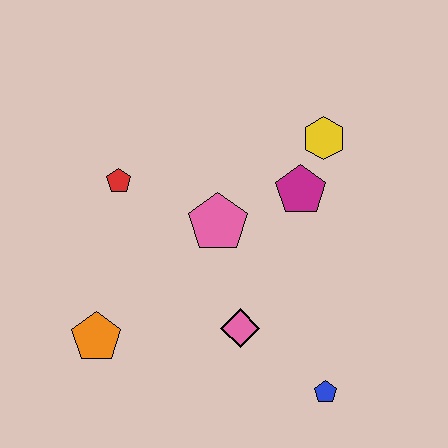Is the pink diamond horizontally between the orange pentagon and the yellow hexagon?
Yes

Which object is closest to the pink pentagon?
The magenta pentagon is closest to the pink pentagon.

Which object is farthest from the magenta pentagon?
The orange pentagon is farthest from the magenta pentagon.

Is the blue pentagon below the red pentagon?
Yes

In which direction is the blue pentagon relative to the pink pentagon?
The blue pentagon is below the pink pentagon.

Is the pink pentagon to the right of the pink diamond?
No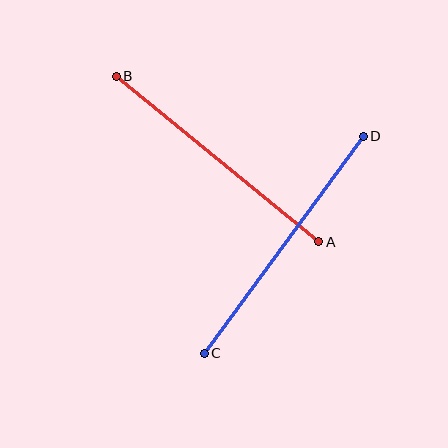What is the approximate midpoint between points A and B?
The midpoint is at approximately (217, 159) pixels.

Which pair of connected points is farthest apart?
Points C and D are farthest apart.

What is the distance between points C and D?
The distance is approximately 269 pixels.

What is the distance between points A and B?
The distance is approximately 261 pixels.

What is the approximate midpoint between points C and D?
The midpoint is at approximately (284, 245) pixels.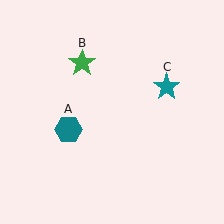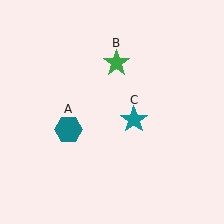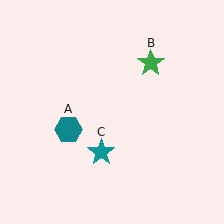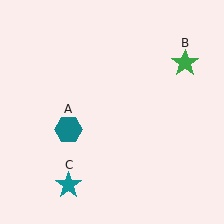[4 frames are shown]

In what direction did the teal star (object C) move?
The teal star (object C) moved down and to the left.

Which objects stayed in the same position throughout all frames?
Teal hexagon (object A) remained stationary.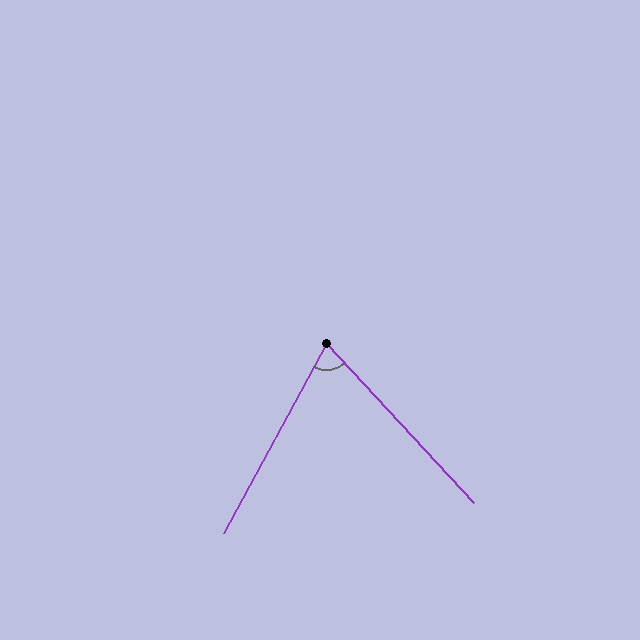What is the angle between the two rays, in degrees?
Approximately 71 degrees.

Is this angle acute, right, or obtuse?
It is acute.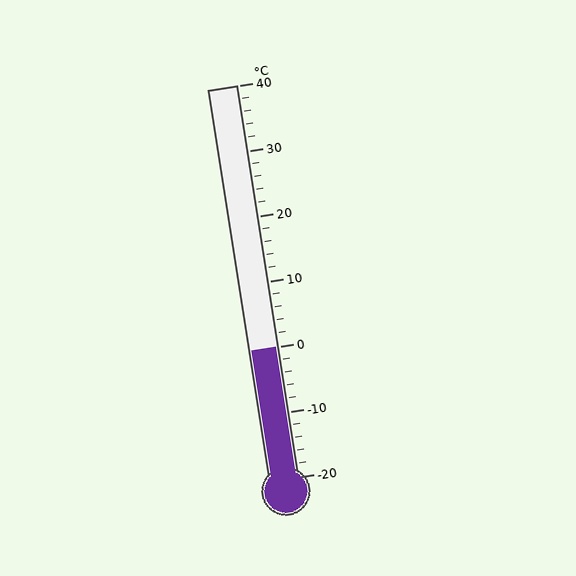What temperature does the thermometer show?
The thermometer shows approximately 0°C.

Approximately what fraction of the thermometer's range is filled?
The thermometer is filled to approximately 35% of its range.